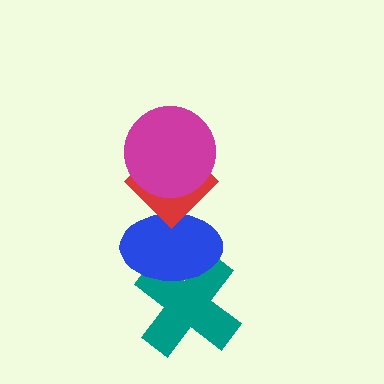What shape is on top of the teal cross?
The blue ellipse is on top of the teal cross.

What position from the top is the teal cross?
The teal cross is 4th from the top.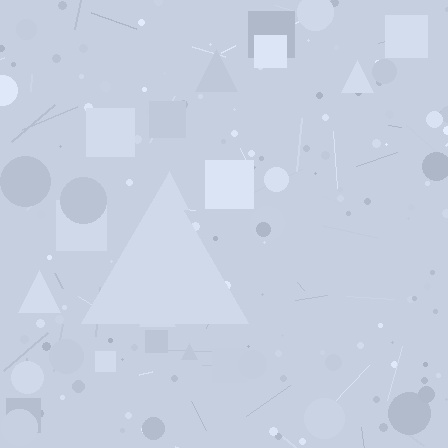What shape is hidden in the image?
A triangle is hidden in the image.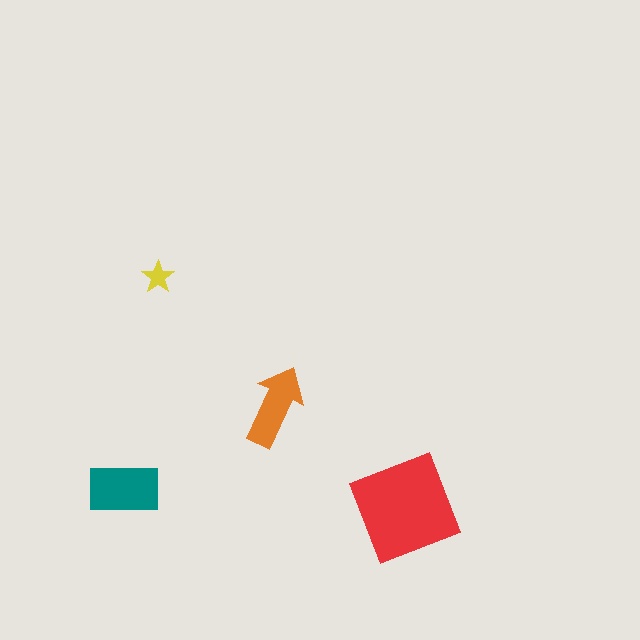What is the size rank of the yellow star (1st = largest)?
4th.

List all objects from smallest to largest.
The yellow star, the orange arrow, the teal rectangle, the red square.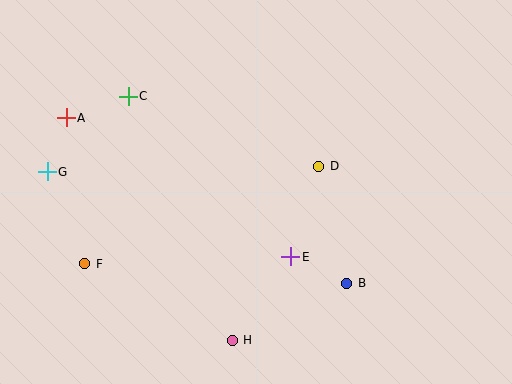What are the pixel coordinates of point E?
Point E is at (291, 257).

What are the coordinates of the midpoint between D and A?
The midpoint between D and A is at (193, 142).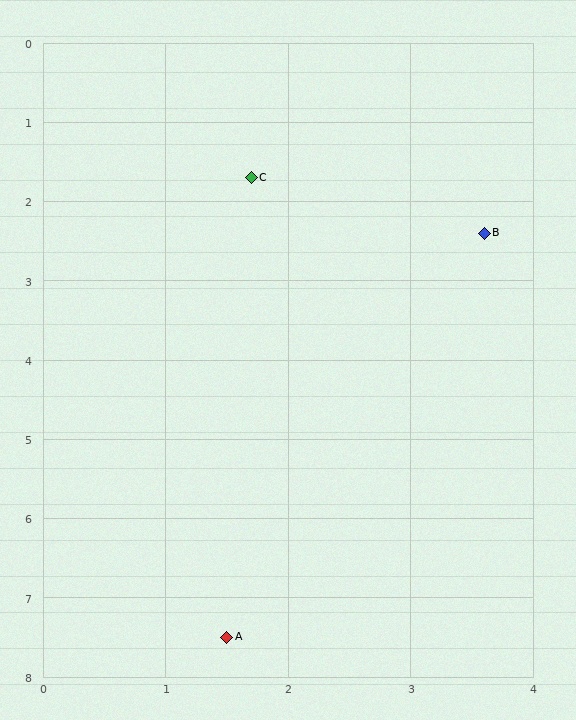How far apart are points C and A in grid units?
Points C and A are about 5.8 grid units apart.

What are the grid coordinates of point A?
Point A is at approximately (1.5, 7.5).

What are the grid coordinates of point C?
Point C is at approximately (1.7, 1.7).